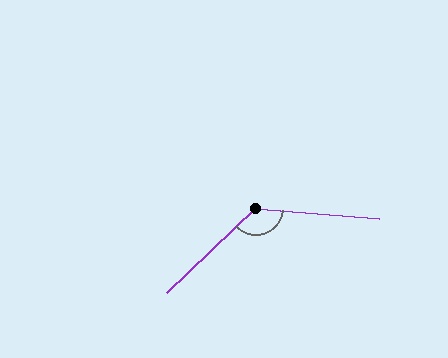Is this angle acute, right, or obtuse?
It is obtuse.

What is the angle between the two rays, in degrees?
Approximately 132 degrees.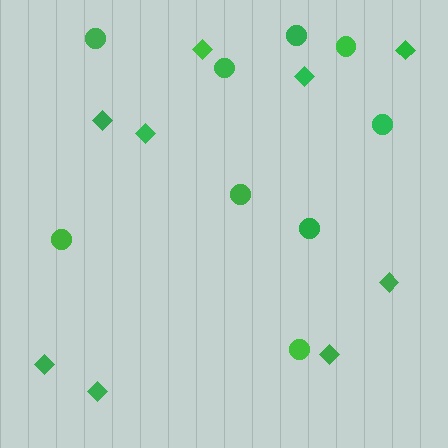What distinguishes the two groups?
There are 2 groups: one group of circles (9) and one group of diamonds (9).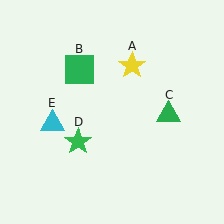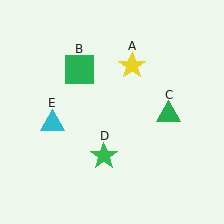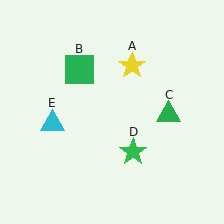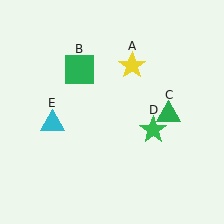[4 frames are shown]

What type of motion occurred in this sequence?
The green star (object D) rotated counterclockwise around the center of the scene.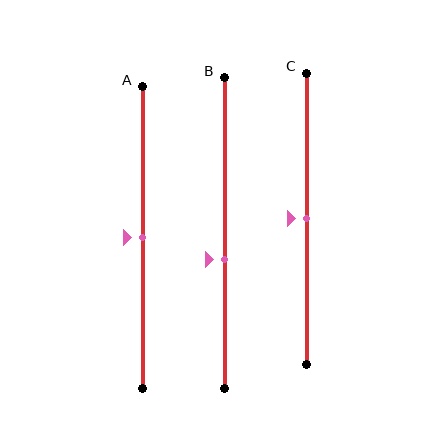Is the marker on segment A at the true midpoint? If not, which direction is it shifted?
Yes, the marker on segment A is at the true midpoint.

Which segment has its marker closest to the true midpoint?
Segment A has its marker closest to the true midpoint.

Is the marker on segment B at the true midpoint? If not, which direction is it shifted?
No, the marker on segment B is shifted downward by about 8% of the segment length.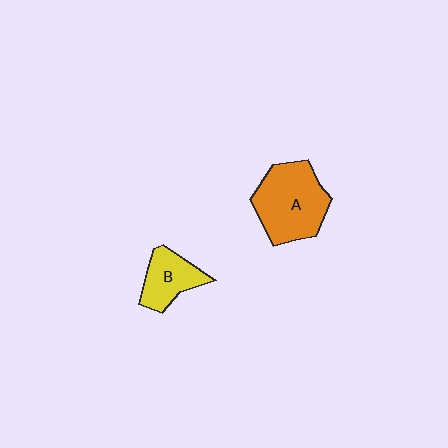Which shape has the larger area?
Shape A (orange).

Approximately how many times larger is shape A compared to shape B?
Approximately 1.8 times.